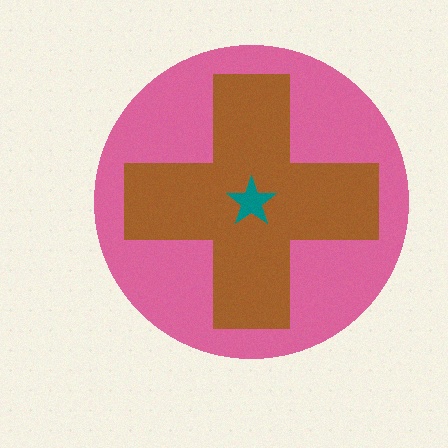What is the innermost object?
The teal star.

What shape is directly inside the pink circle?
The brown cross.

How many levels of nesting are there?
3.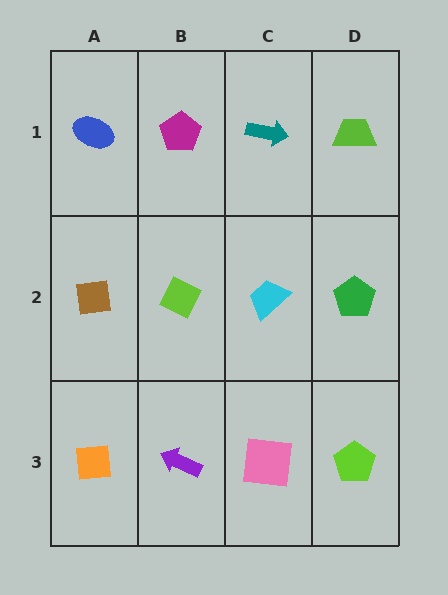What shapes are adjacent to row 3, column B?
A lime diamond (row 2, column B), an orange square (row 3, column A), a pink square (row 3, column C).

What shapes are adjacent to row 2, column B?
A magenta pentagon (row 1, column B), a purple arrow (row 3, column B), a brown square (row 2, column A), a cyan trapezoid (row 2, column C).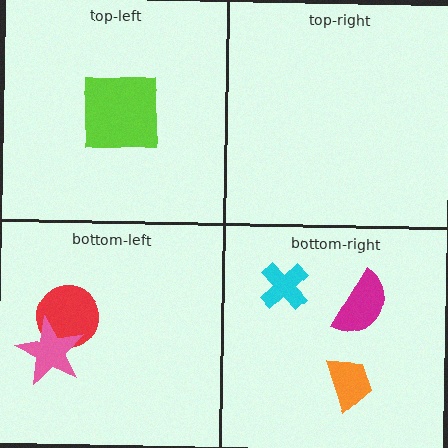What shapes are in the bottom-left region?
The red circle, the pink star.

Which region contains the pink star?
The bottom-left region.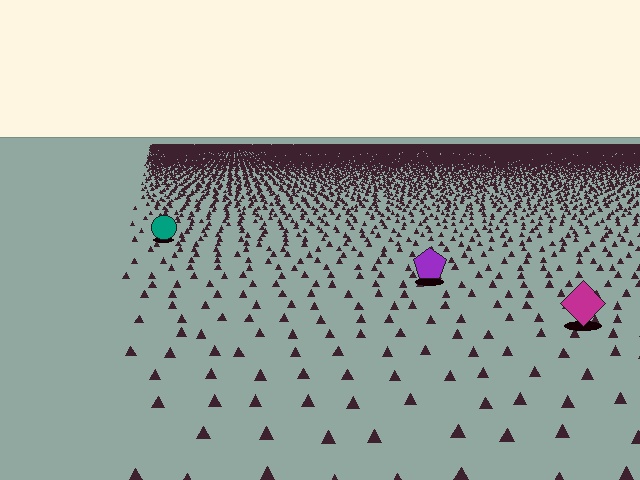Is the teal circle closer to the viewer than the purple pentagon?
No. The purple pentagon is closer — you can tell from the texture gradient: the ground texture is coarser near it.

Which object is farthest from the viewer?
The teal circle is farthest from the viewer. It appears smaller and the ground texture around it is denser.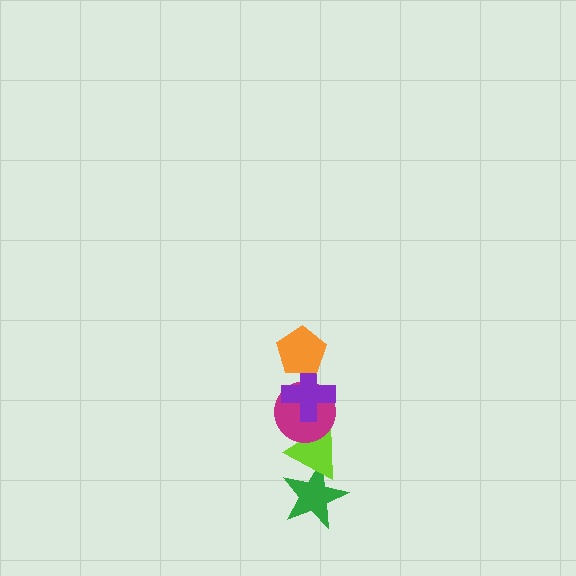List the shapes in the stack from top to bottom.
From top to bottom: the orange pentagon, the purple cross, the magenta circle, the lime triangle, the green star.